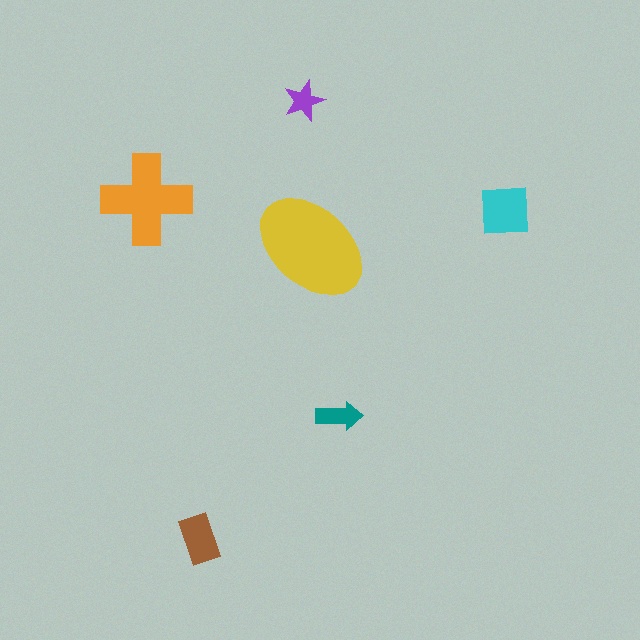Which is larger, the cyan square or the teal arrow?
The cyan square.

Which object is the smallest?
The purple star.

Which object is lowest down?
The brown rectangle is bottommost.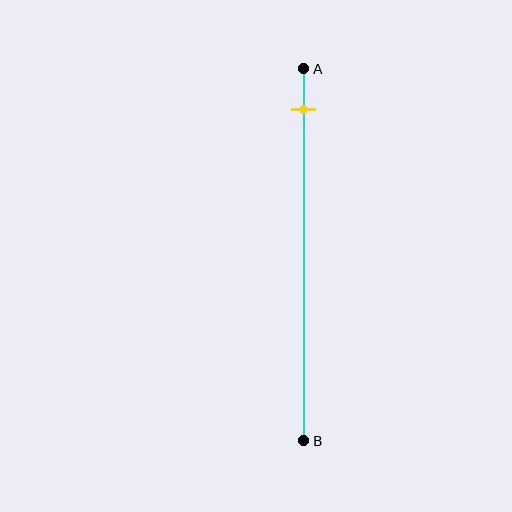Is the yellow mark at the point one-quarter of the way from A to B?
No, the mark is at about 10% from A, not at the 25% one-quarter point.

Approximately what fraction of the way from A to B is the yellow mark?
The yellow mark is approximately 10% of the way from A to B.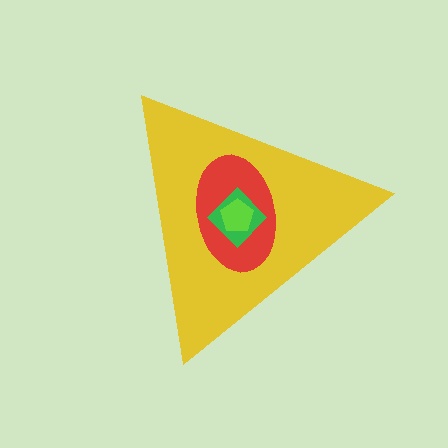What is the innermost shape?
The lime pentagon.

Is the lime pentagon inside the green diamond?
Yes.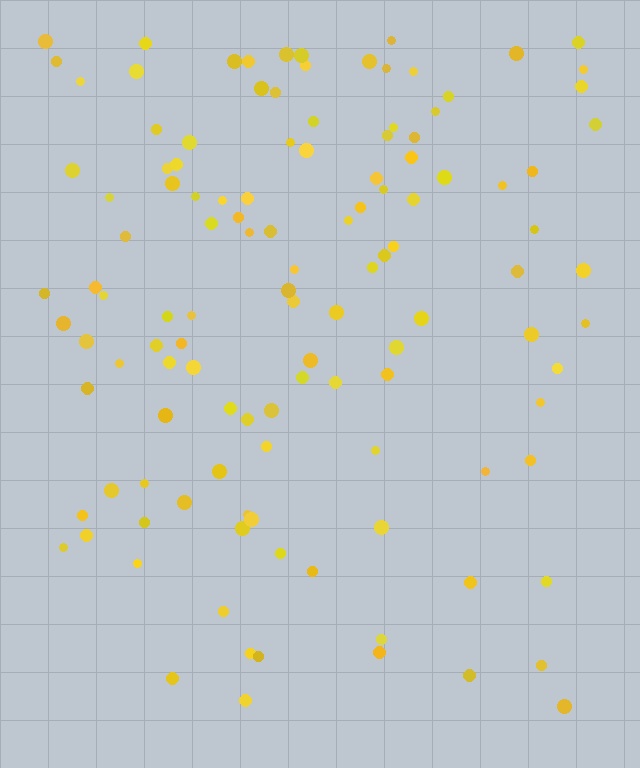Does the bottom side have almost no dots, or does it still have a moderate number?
Still a moderate number, just noticeably fewer than the top.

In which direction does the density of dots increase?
From bottom to top, with the top side densest.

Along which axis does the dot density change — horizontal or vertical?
Vertical.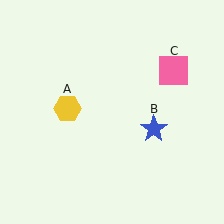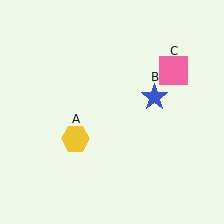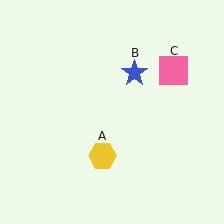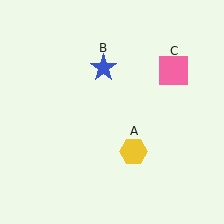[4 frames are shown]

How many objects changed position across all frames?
2 objects changed position: yellow hexagon (object A), blue star (object B).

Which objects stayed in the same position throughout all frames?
Pink square (object C) remained stationary.